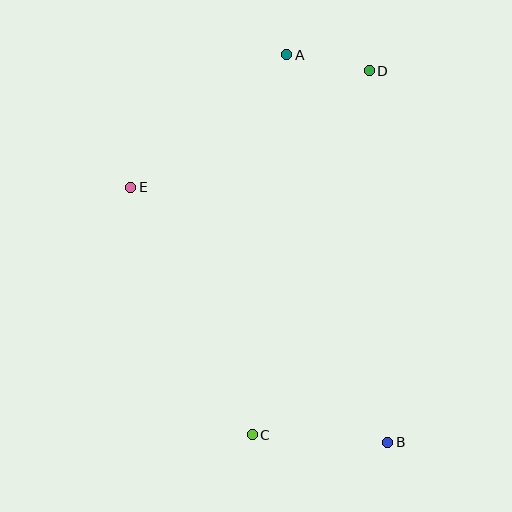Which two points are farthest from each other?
Points A and B are farthest from each other.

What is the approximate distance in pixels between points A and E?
The distance between A and E is approximately 205 pixels.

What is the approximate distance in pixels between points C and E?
The distance between C and E is approximately 276 pixels.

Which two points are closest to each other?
Points A and D are closest to each other.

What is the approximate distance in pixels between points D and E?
The distance between D and E is approximately 265 pixels.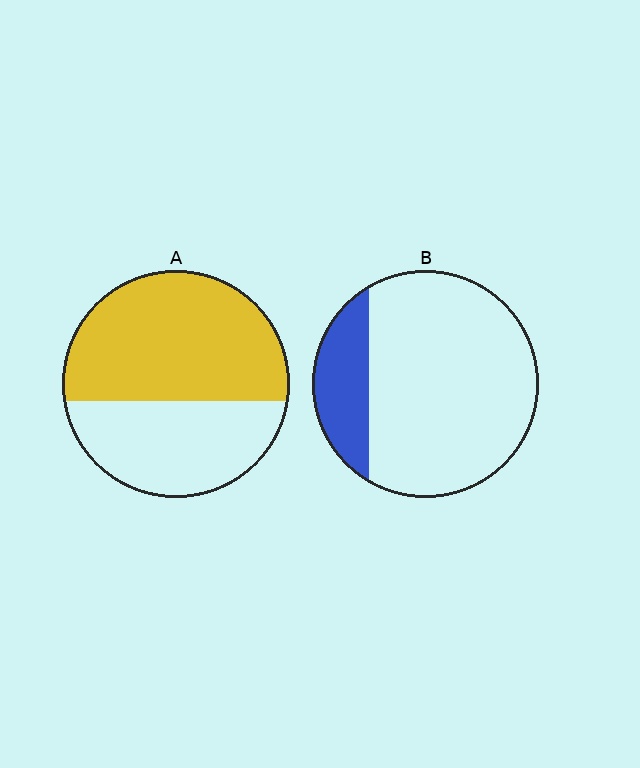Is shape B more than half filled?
No.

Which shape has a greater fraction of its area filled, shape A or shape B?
Shape A.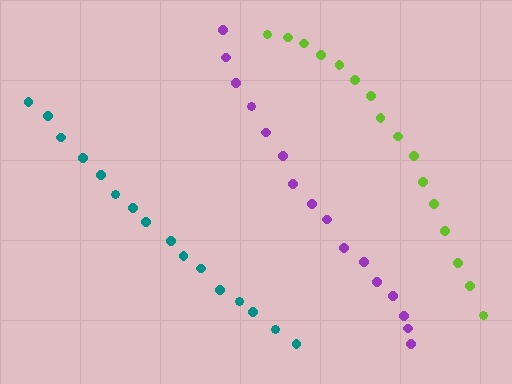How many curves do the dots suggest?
There are 3 distinct paths.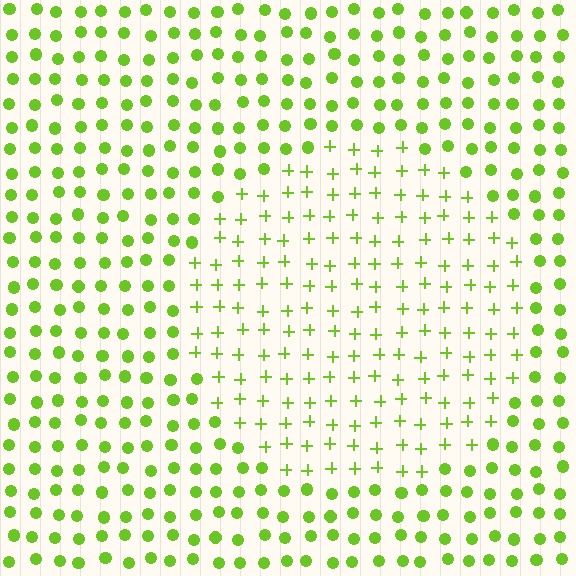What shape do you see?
I see a circle.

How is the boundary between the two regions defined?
The boundary is defined by a change in element shape: plus signs inside vs. circles outside. All elements share the same color and spacing.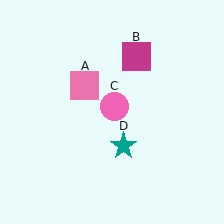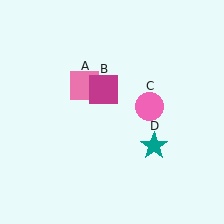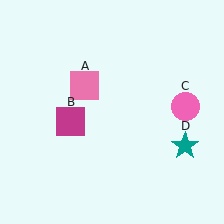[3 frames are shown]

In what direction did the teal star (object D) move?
The teal star (object D) moved right.